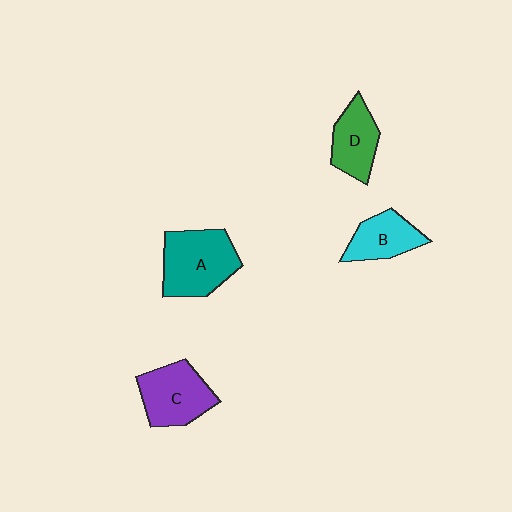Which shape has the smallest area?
Shape B (cyan).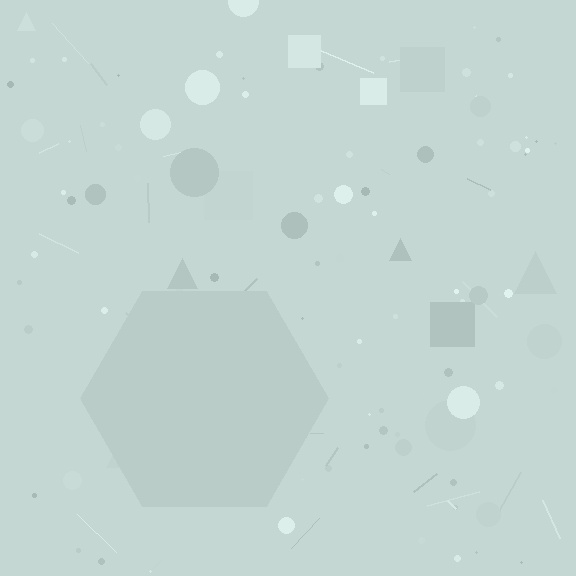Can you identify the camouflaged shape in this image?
The camouflaged shape is a hexagon.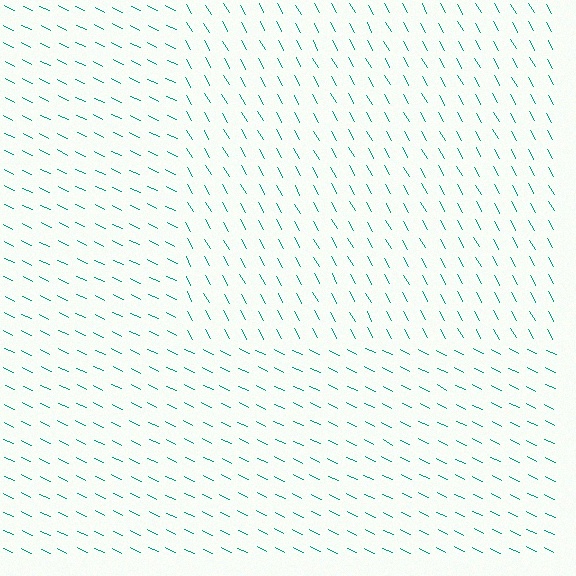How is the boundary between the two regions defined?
The boundary is defined purely by a change in line orientation (approximately 35 degrees difference). All lines are the same color and thickness.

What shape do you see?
I see a rectangle.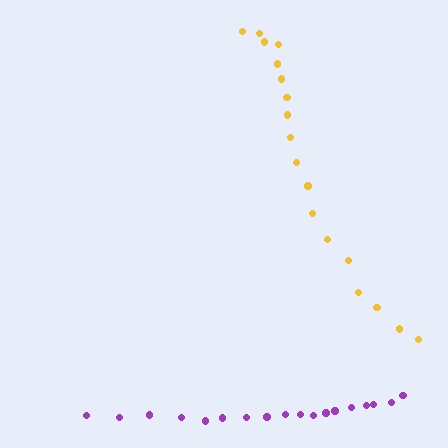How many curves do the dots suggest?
There are 2 distinct paths.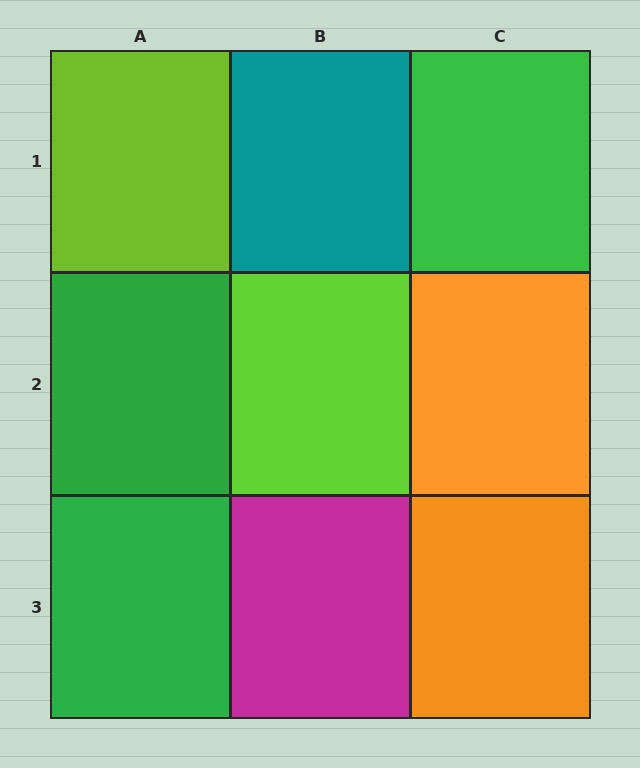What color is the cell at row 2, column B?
Lime.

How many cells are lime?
2 cells are lime.